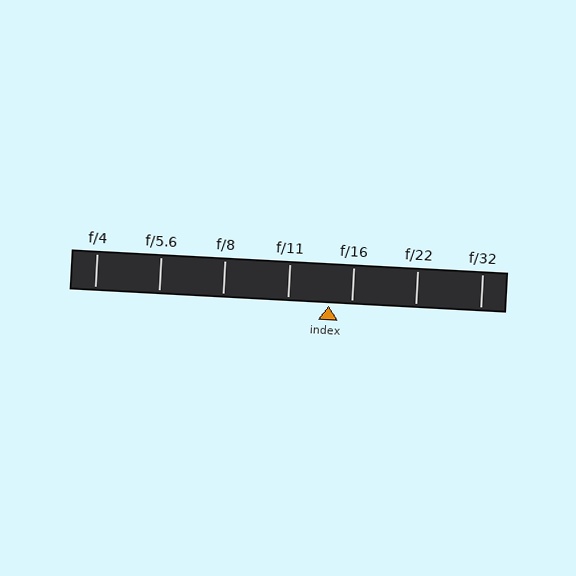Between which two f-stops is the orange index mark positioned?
The index mark is between f/11 and f/16.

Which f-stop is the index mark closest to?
The index mark is closest to f/16.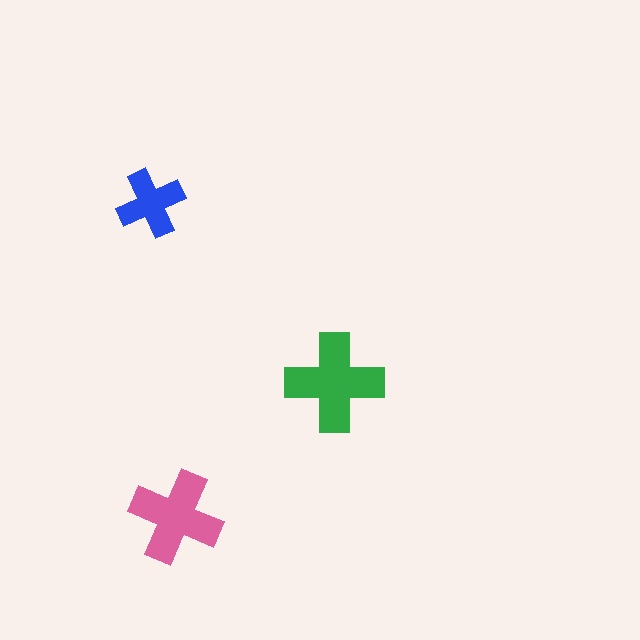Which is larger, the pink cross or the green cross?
The green one.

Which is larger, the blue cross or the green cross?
The green one.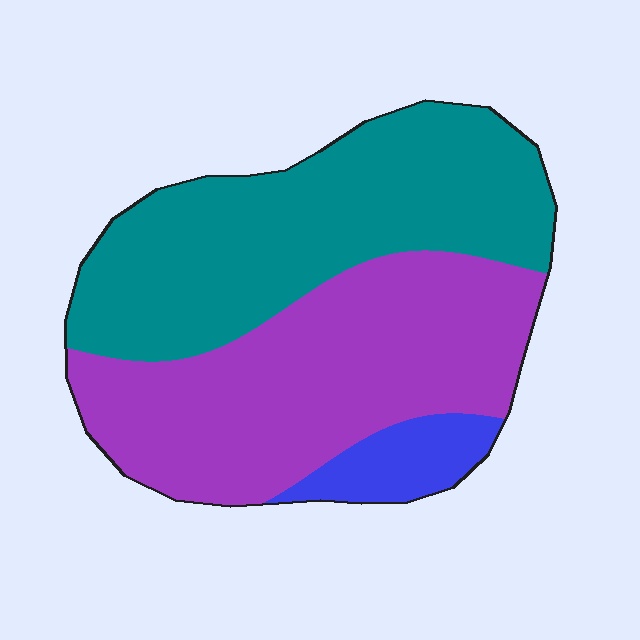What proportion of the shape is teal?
Teal covers 46% of the shape.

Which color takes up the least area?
Blue, at roughly 10%.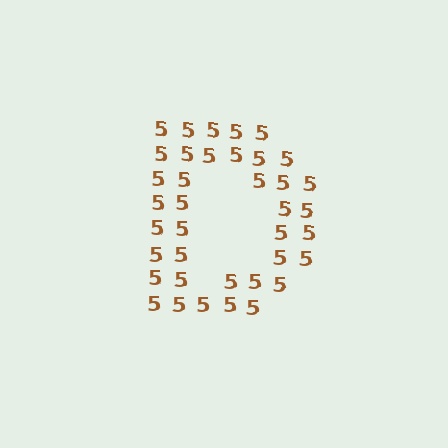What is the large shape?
The large shape is the letter D.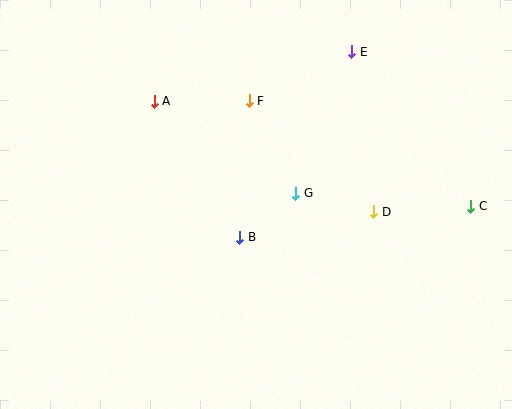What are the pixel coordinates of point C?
Point C is at (471, 206).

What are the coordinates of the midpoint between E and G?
The midpoint between E and G is at (324, 123).